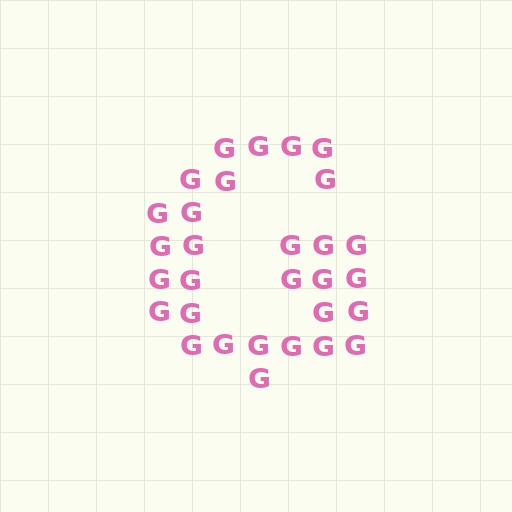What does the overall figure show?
The overall figure shows the letter G.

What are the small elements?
The small elements are letter G's.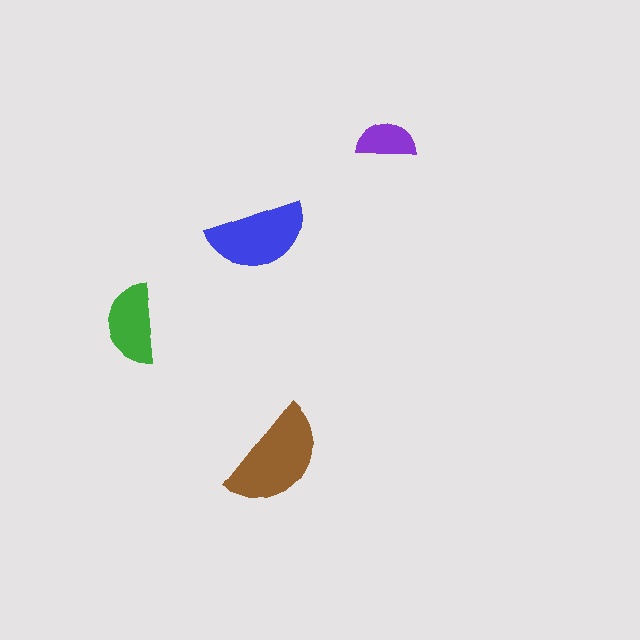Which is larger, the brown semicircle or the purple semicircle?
The brown one.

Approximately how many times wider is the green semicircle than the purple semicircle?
About 1.5 times wider.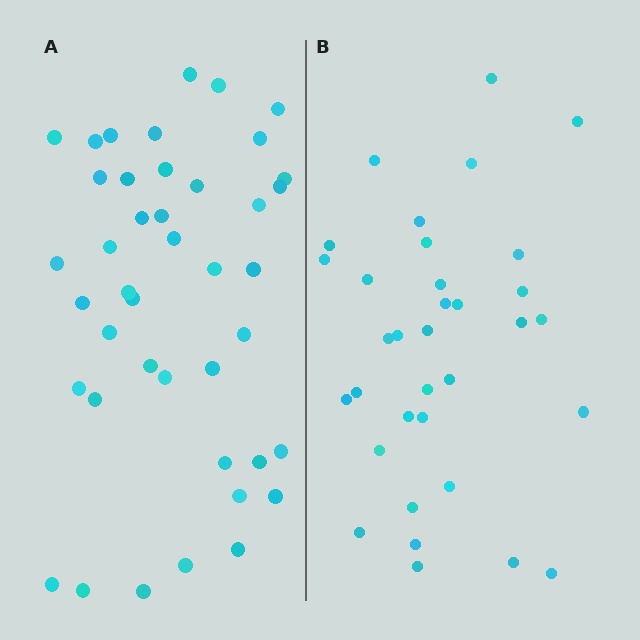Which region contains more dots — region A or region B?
Region A (the left region) has more dots.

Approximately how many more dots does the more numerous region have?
Region A has roughly 8 or so more dots than region B.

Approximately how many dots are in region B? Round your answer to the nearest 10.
About 30 dots. (The exact count is 34, which rounds to 30.)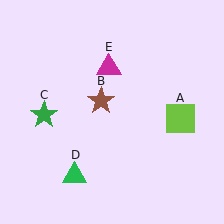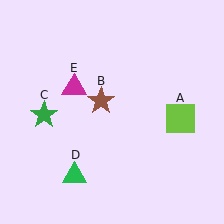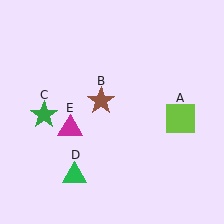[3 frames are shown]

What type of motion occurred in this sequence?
The magenta triangle (object E) rotated counterclockwise around the center of the scene.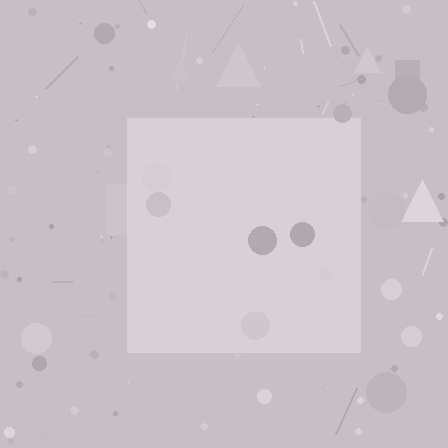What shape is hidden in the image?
A square is hidden in the image.